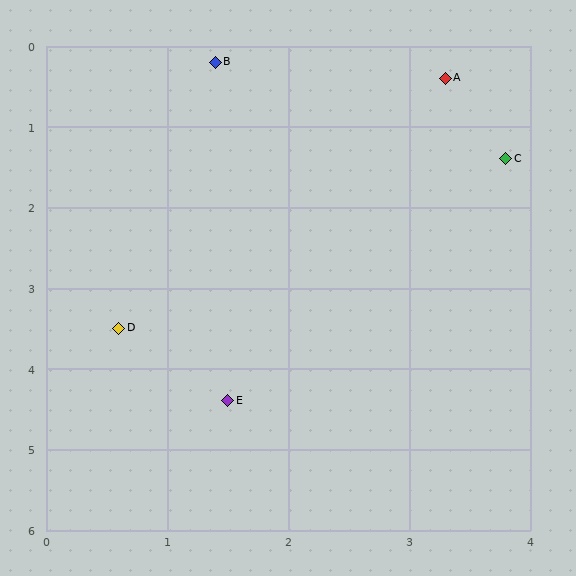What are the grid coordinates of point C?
Point C is at approximately (3.8, 1.4).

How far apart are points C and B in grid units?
Points C and B are about 2.7 grid units apart.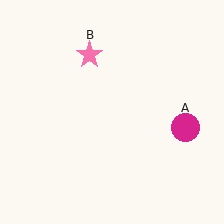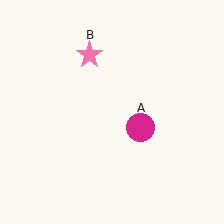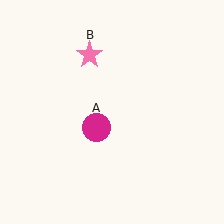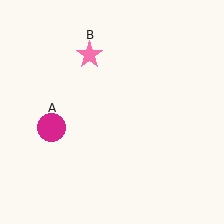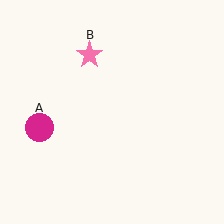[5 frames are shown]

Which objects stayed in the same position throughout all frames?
Pink star (object B) remained stationary.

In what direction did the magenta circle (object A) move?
The magenta circle (object A) moved left.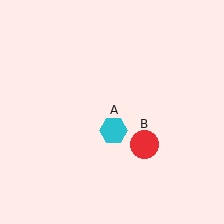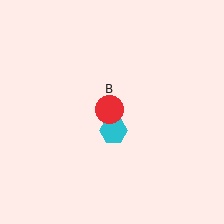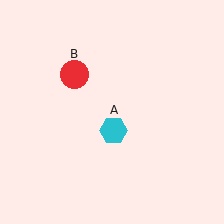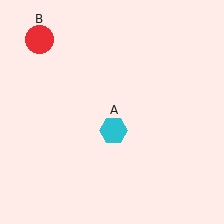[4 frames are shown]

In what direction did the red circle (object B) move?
The red circle (object B) moved up and to the left.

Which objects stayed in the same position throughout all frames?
Cyan hexagon (object A) remained stationary.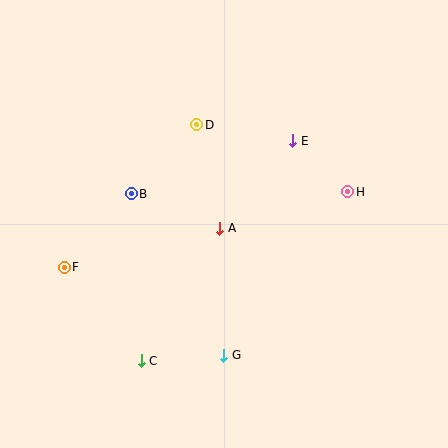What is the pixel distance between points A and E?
The distance between A and E is 114 pixels.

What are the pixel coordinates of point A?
Point A is at (220, 228).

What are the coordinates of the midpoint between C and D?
The midpoint between C and D is at (169, 243).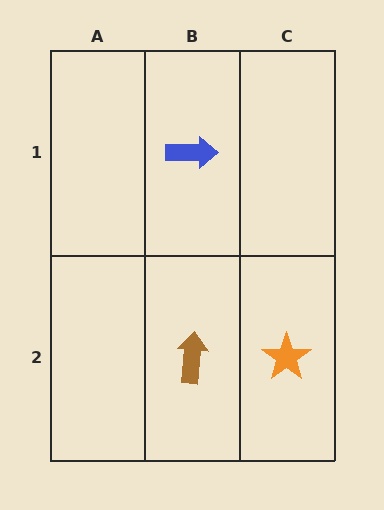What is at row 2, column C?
An orange star.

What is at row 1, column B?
A blue arrow.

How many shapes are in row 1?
1 shape.